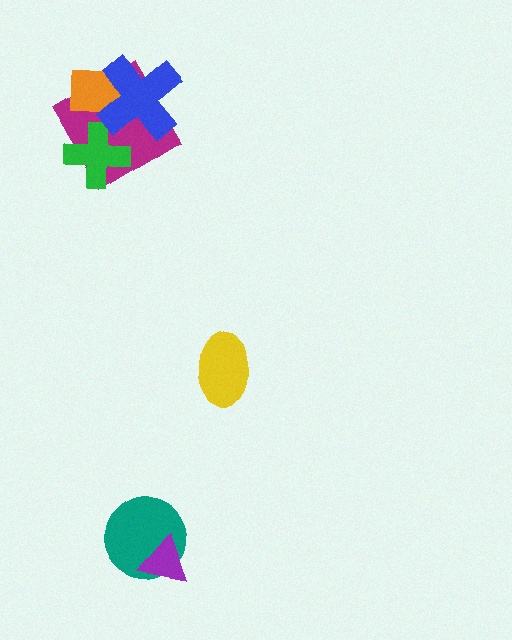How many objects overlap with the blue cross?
2 objects overlap with the blue cross.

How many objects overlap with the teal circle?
1 object overlaps with the teal circle.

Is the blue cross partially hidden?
No, no other shape covers it.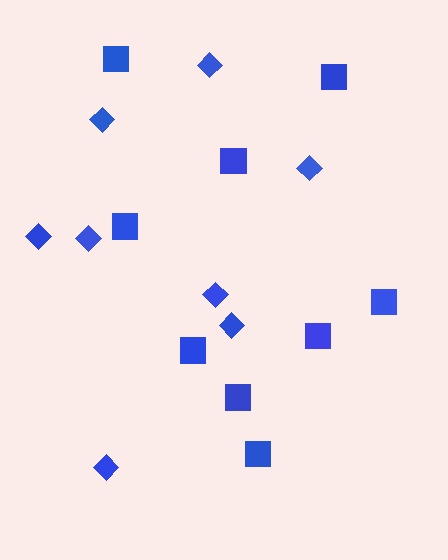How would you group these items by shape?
There are 2 groups: one group of diamonds (8) and one group of squares (9).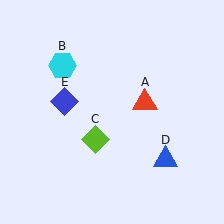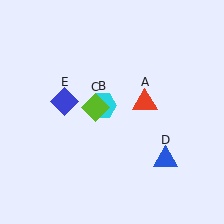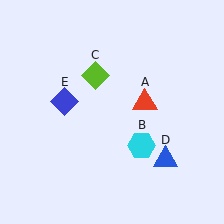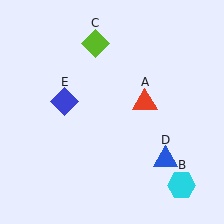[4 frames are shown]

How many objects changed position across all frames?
2 objects changed position: cyan hexagon (object B), lime diamond (object C).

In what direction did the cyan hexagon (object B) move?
The cyan hexagon (object B) moved down and to the right.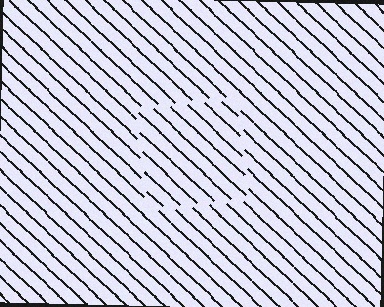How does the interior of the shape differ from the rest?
The interior of the shape contains the same grating, shifted by half a period — the contour is defined by the phase discontinuity where line-ends from the inner and outer gratings abut.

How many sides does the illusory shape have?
4 sides — the line-ends trace a square.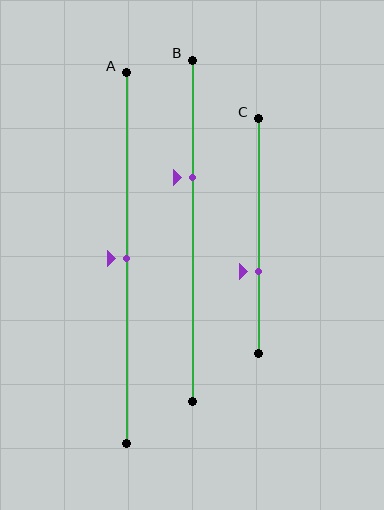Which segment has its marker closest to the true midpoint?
Segment A has its marker closest to the true midpoint.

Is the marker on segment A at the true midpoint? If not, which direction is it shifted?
Yes, the marker on segment A is at the true midpoint.